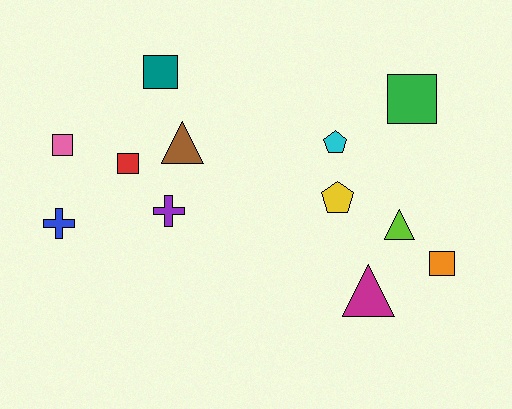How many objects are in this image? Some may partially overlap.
There are 12 objects.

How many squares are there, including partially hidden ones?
There are 5 squares.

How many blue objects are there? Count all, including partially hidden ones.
There is 1 blue object.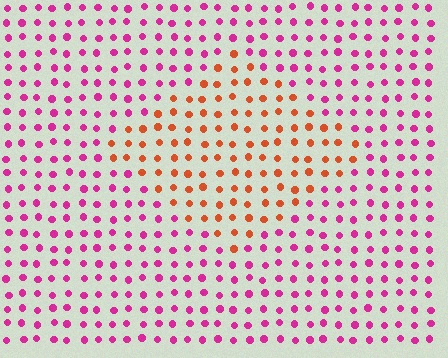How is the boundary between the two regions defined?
The boundary is defined purely by a slight shift in hue (about 53 degrees). Spacing, size, and orientation are identical on both sides.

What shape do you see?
I see a diamond.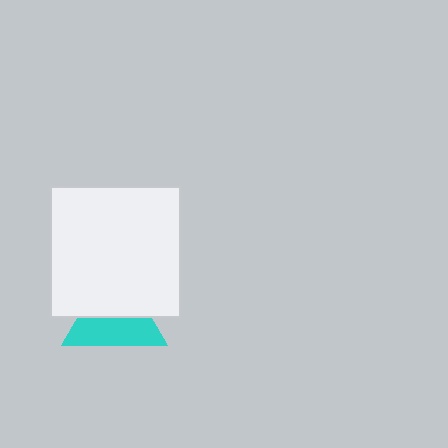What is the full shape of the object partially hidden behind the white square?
The partially hidden object is a cyan triangle.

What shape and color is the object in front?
The object in front is a white square.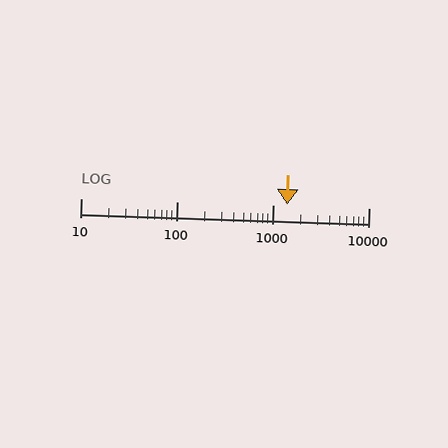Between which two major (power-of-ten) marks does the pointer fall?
The pointer is between 1000 and 10000.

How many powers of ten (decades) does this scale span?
The scale spans 3 decades, from 10 to 10000.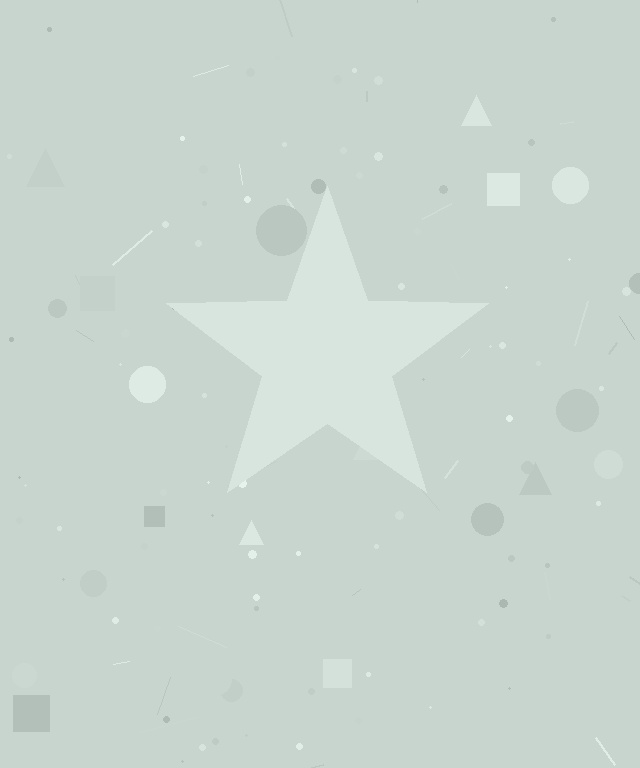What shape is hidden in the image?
A star is hidden in the image.